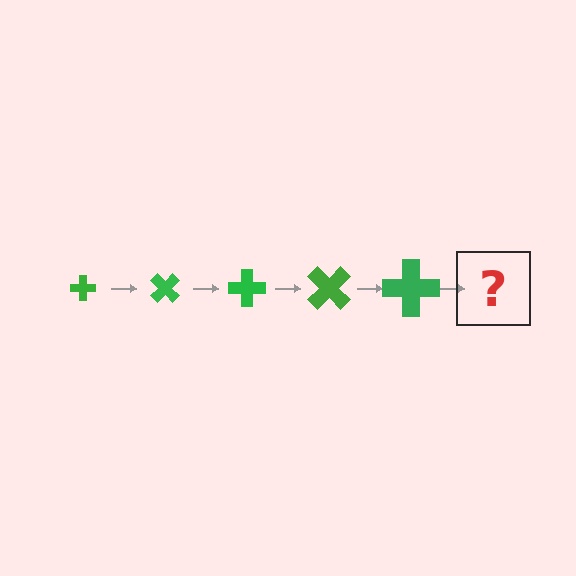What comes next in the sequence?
The next element should be a cross, larger than the previous one and rotated 225 degrees from the start.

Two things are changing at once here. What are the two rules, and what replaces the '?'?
The two rules are that the cross grows larger each step and it rotates 45 degrees each step. The '?' should be a cross, larger than the previous one and rotated 225 degrees from the start.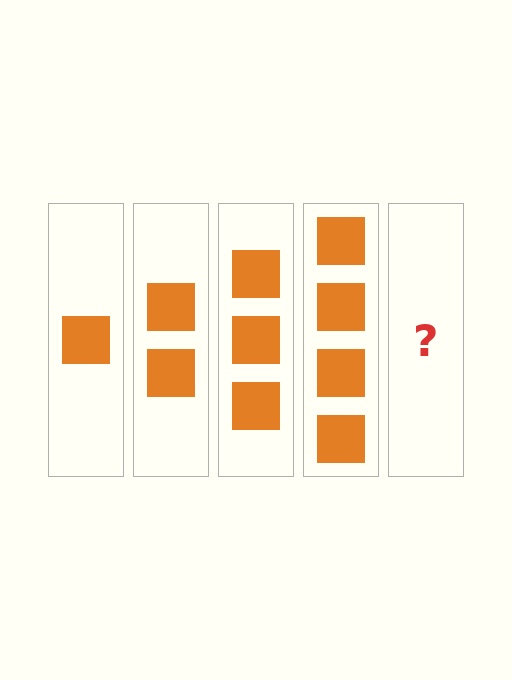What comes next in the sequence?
The next element should be 5 squares.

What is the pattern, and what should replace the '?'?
The pattern is that each step adds one more square. The '?' should be 5 squares.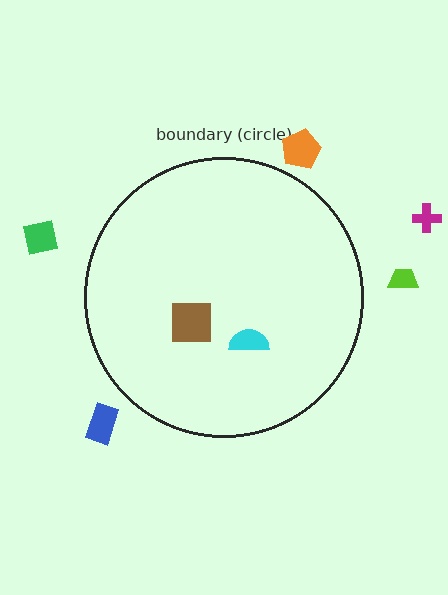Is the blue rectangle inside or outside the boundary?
Outside.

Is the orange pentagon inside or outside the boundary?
Outside.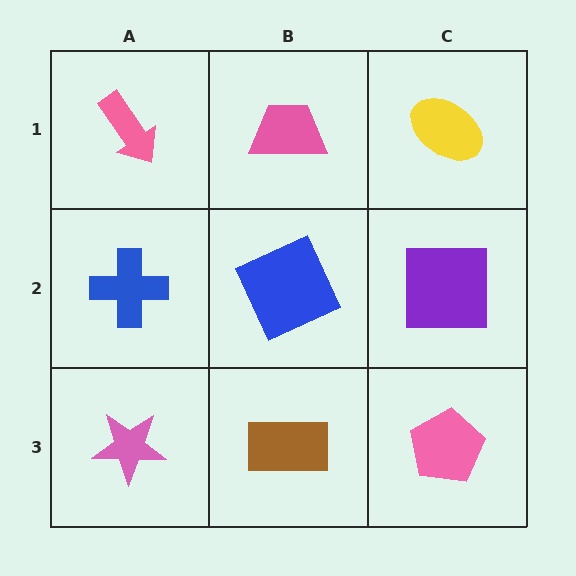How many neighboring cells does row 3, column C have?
2.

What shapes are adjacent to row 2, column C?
A yellow ellipse (row 1, column C), a pink pentagon (row 3, column C), a blue square (row 2, column B).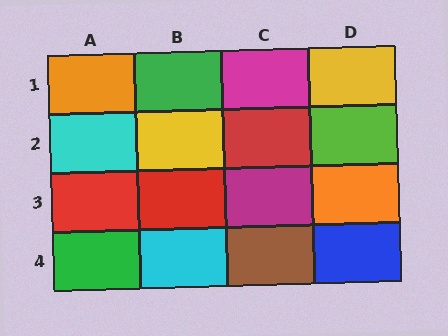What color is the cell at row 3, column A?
Red.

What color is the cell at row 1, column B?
Green.